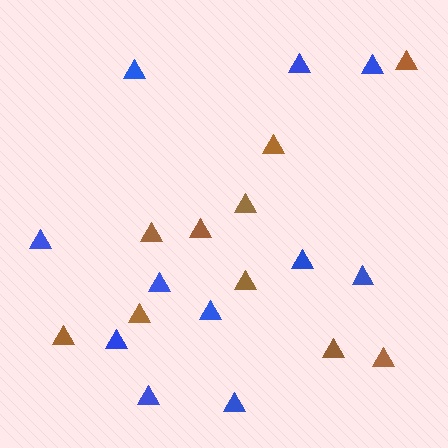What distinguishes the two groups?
There are 2 groups: one group of blue triangles (11) and one group of brown triangles (10).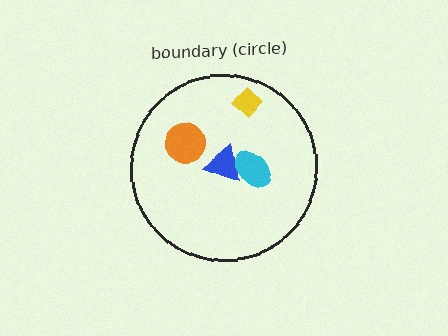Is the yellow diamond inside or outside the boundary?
Inside.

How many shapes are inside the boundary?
4 inside, 0 outside.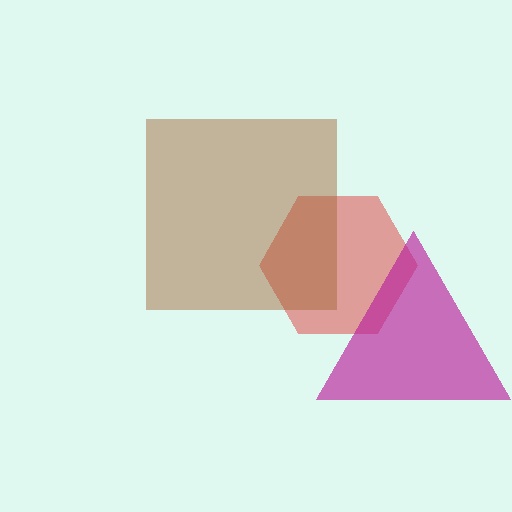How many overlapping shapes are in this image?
There are 3 overlapping shapes in the image.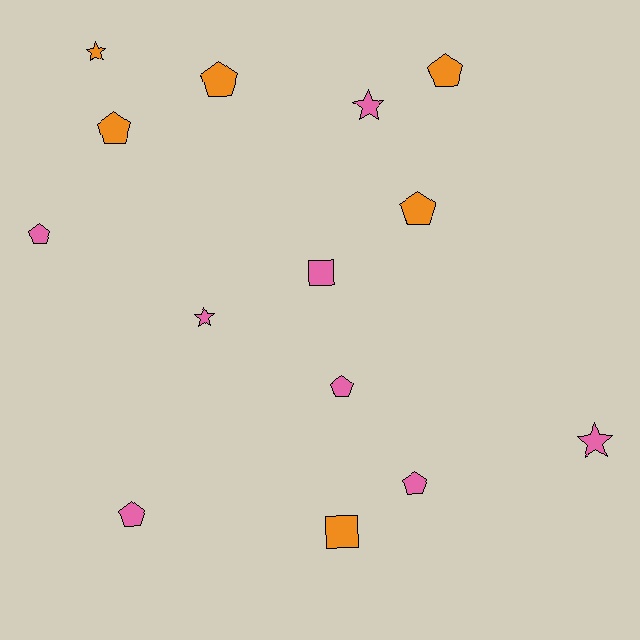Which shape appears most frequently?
Pentagon, with 8 objects.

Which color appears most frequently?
Pink, with 8 objects.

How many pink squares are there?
There is 1 pink square.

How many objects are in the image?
There are 14 objects.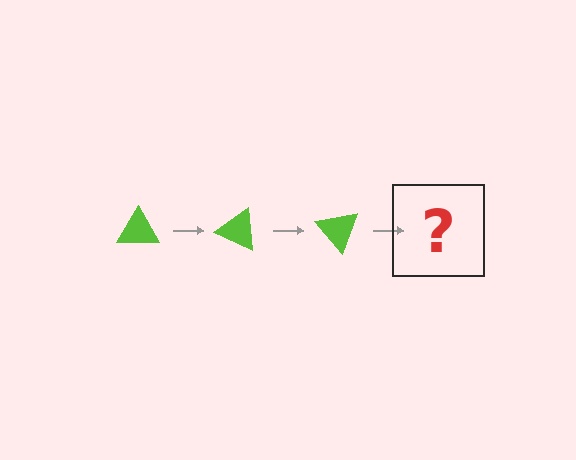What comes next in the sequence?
The next element should be a lime triangle rotated 75 degrees.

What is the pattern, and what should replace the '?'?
The pattern is that the triangle rotates 25 degrees each step. The '?' should be a lime triangle rotated 75 degrees.